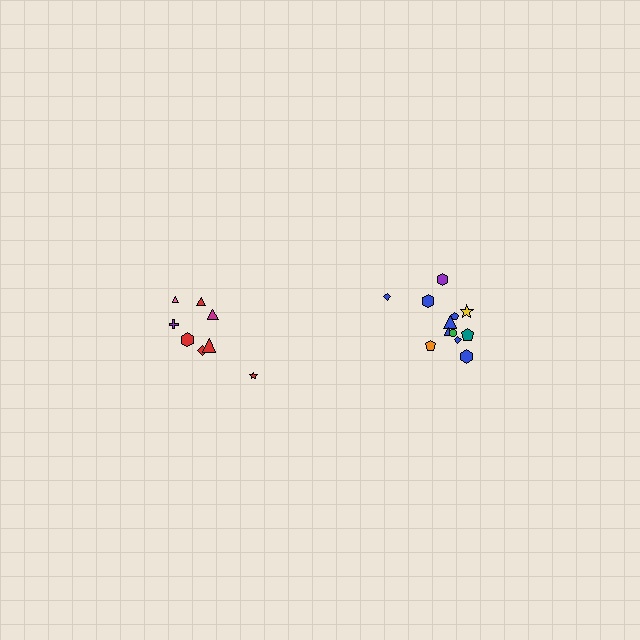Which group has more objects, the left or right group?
The right group.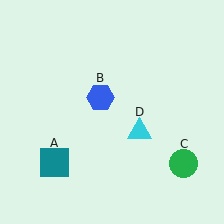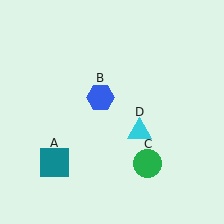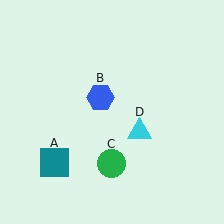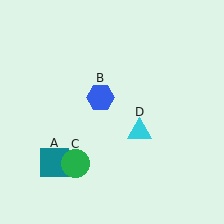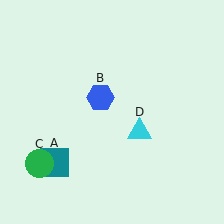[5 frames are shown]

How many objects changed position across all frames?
1 object changed position: green circle (object C).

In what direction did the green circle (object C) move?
The green circle (object C) moved left.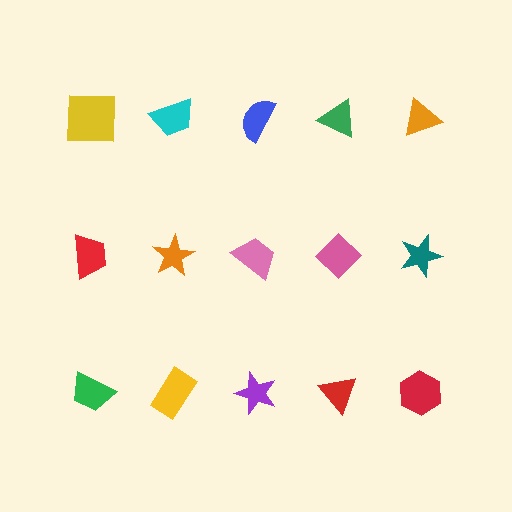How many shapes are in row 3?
5 shapes.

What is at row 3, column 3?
A purple star.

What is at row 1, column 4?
A green triangle.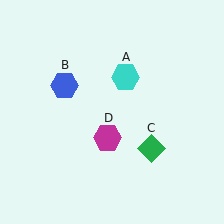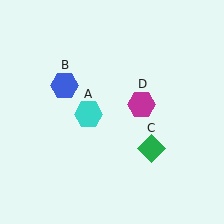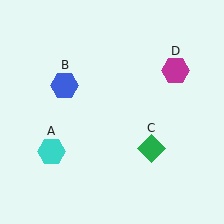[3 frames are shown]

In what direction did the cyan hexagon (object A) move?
The cyan hexagon (object A) moved down and to the left.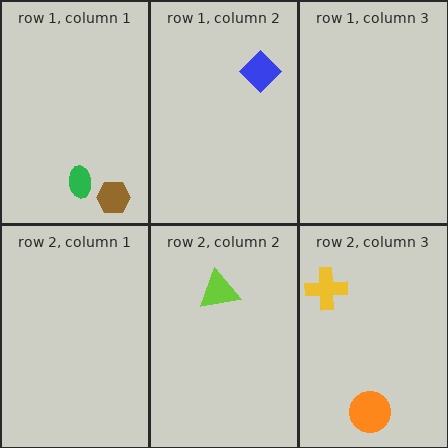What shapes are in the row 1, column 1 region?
The brown hexagon, the green ellipse.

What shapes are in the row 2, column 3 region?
The yellow cross, the orange circle.